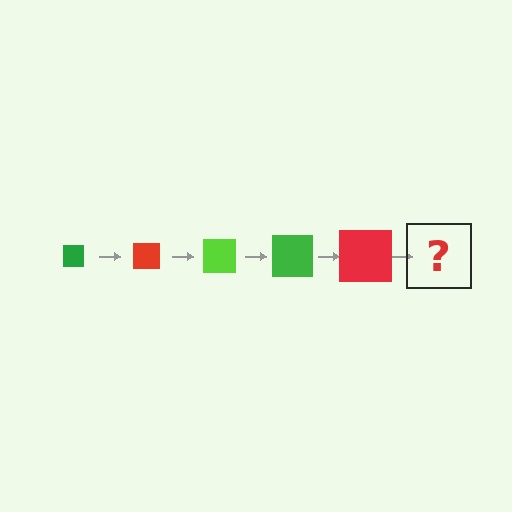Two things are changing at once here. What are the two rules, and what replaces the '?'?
The two rules are that the square grows larger each step and the color cycles through green, red, and lime. The '?' should be a lime square, larger than the previous one.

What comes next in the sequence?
The next element should be a lime square, larger than the previous one.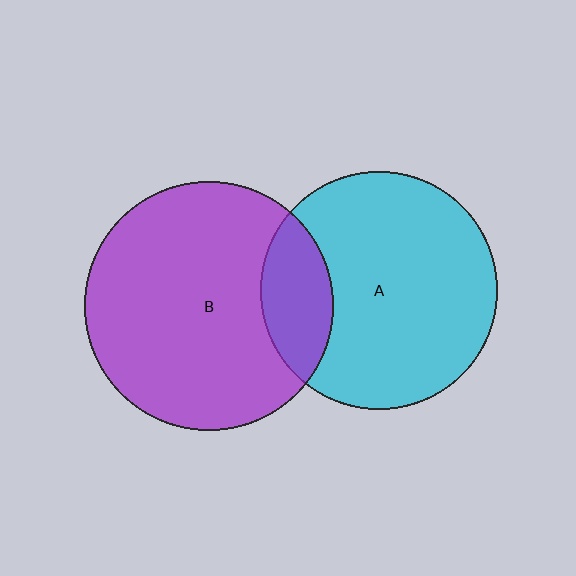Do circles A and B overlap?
Yes.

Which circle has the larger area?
Circle B (purple).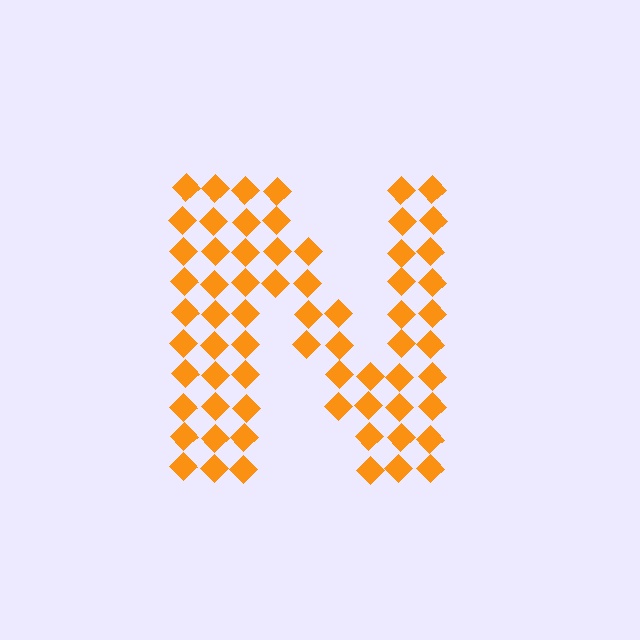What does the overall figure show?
The overall figure shows the letter N.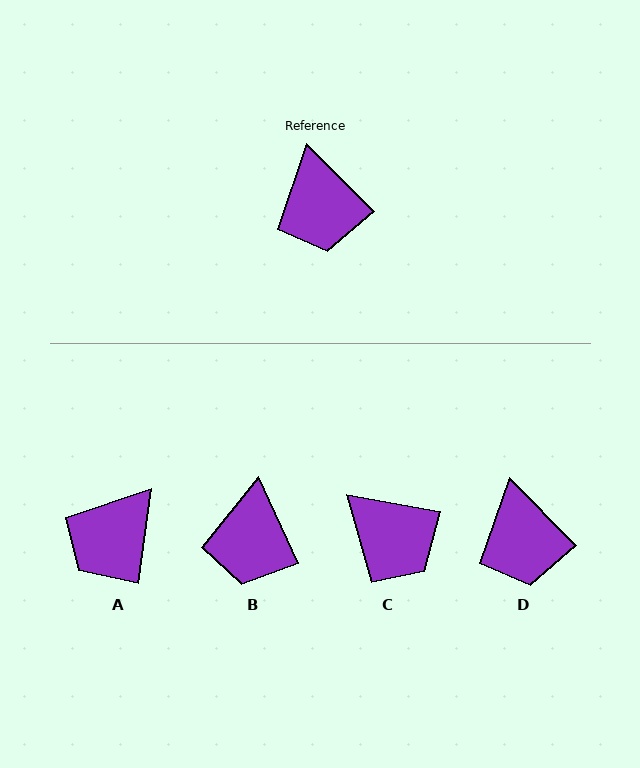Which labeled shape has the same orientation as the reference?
D.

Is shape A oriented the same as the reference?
No, it is off by about 53 degrees.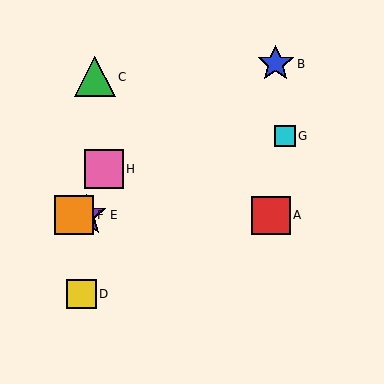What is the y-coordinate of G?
Object G is at y≈136.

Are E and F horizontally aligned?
Yes, both are at y≈215.